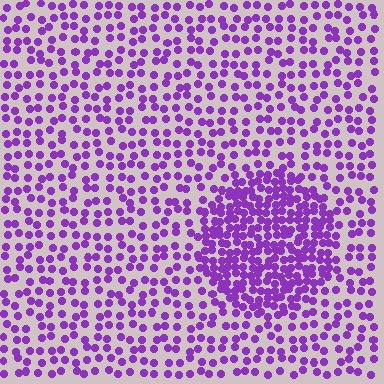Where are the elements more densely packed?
The elements are more densely packed inside the circle boundary.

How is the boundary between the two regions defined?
The boundary is defined by a change in element density (approximately 2.2x ratio). All elements are the same color, size, and shape.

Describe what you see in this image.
The image contains small purple elements arranged at two different densities. A circle-shaped region is visible where the elements are more densely packed than the surrounding area.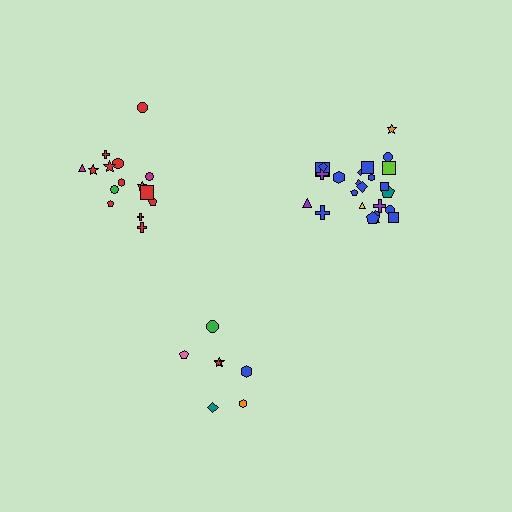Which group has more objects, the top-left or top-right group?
The top-right group.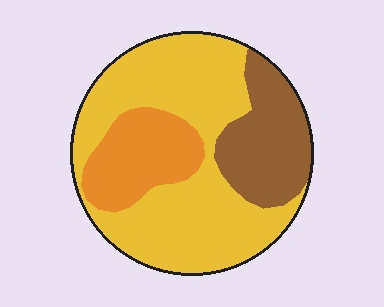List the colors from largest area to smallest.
From largest to smallest: yellow, brown, orange.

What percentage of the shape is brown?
Brown takes up between a sixth and a third of the shape.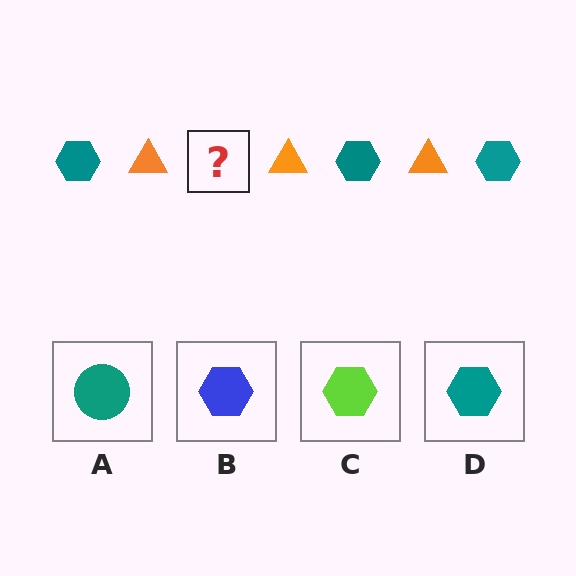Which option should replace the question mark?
Option D.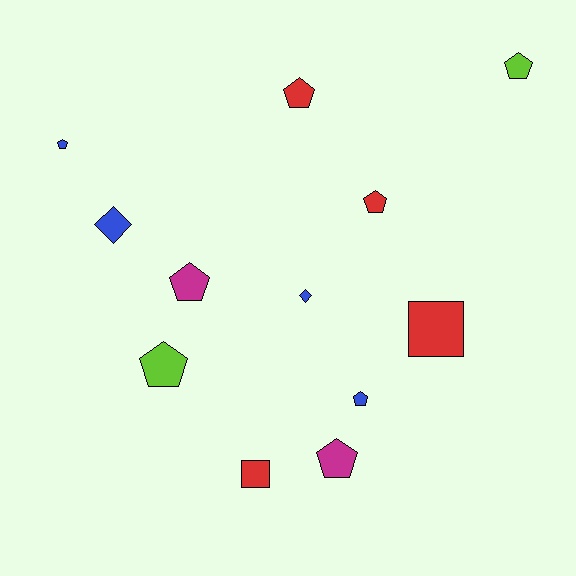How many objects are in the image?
There are 12 objects.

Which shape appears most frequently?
Pentagon, with 8 objects.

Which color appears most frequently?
Blue, with 4 objects.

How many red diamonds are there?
There are no red diamonds.